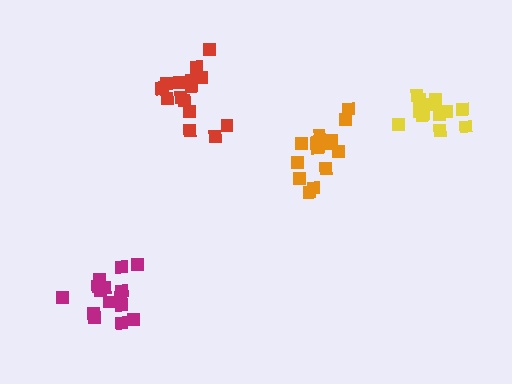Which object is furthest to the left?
The magenta cluster is leftmost.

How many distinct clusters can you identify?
There are 4 distinct clusters.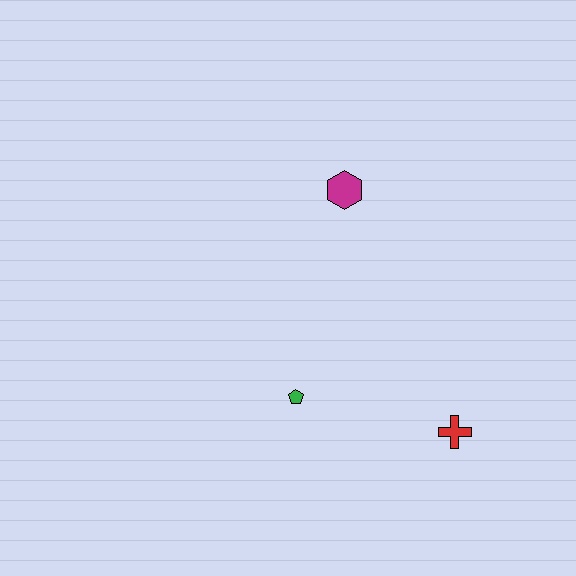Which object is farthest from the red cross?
The magenta hexagon is farthest from the red cross.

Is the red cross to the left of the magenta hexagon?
No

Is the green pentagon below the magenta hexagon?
Yes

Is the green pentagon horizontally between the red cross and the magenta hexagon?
No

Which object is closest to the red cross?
The green pentagon is closest to the red cross.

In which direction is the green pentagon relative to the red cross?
The green pentagon is to the left of the red cross.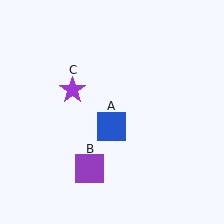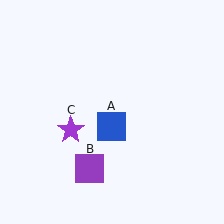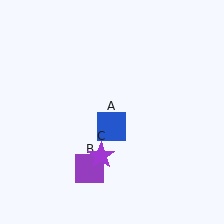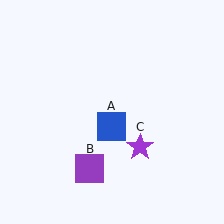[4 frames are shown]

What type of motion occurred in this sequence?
The purple star (object C) rotated counterclockwise around the center of the scene.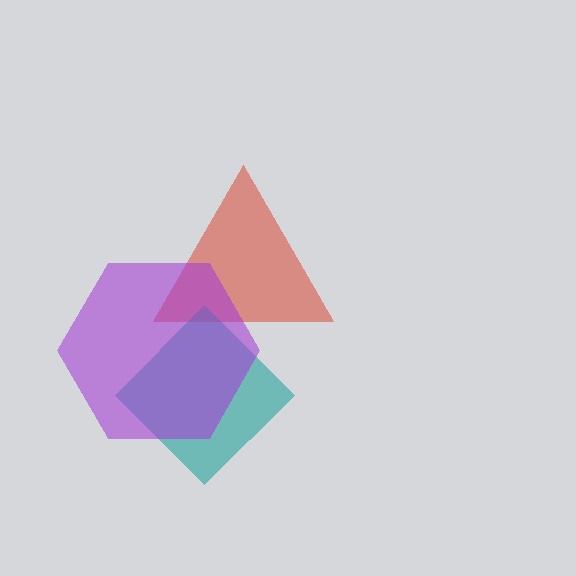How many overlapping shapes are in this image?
There are 3 overlapping shapes in the image.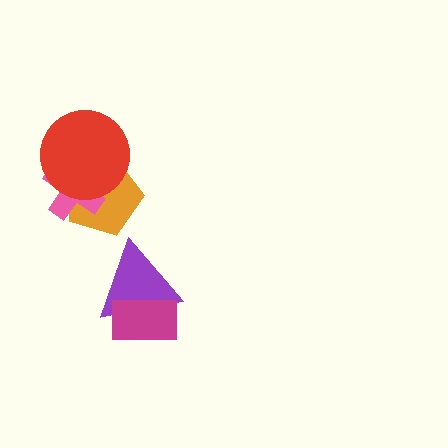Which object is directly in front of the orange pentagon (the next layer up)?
The pink cross is directly in front of the orange pentagon.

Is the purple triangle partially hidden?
Yes, it is partially covered by another shape.